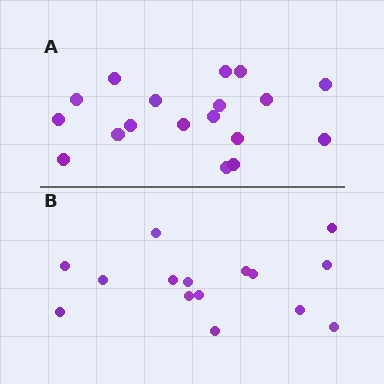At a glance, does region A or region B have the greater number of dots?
Region A (the top region) has more dots.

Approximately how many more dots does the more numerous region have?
Region A has just a few more — roughly 2 or 3 more dots than region B.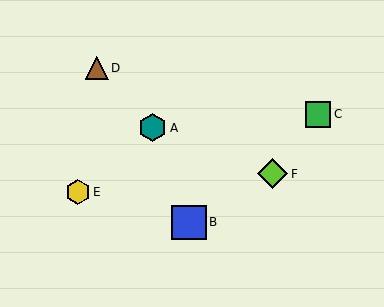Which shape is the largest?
The blue square (labeled B) is the largest.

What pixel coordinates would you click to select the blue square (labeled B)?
Click at (189, 222) to select the blue square B.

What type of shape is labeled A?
Shape A is a teal hexagon.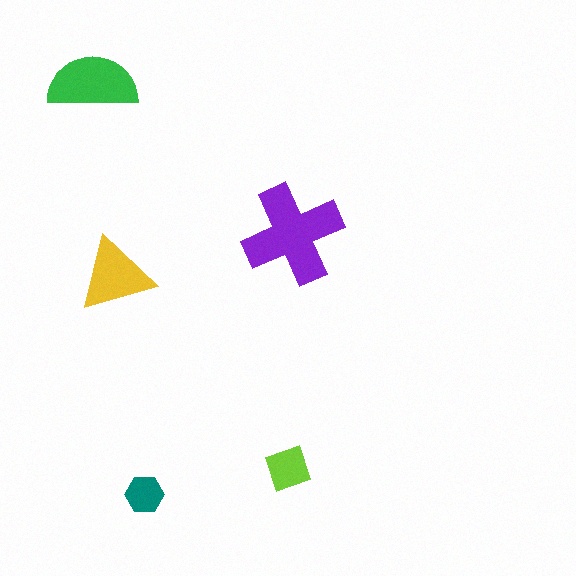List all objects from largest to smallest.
The purple cross, the green semicircle, the yellow triangle, the lime diamond, the teal hexagon.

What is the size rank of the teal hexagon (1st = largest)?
5th.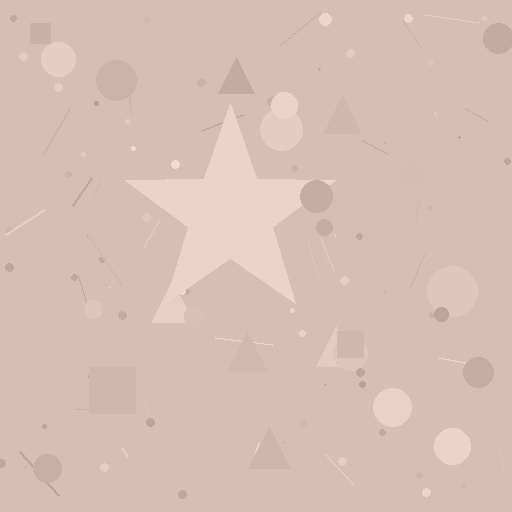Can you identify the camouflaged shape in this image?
The camouflaged shape is a star.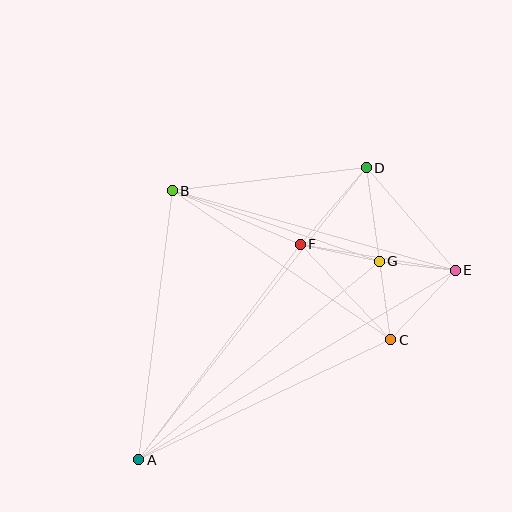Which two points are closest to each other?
Points E and G are closest to each other.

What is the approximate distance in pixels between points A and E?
The distance between A and E is approximately 369 pixels.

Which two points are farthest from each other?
Points A and D are farthest from each other.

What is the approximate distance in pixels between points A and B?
The distance between A and B is approximately 271 pixels.